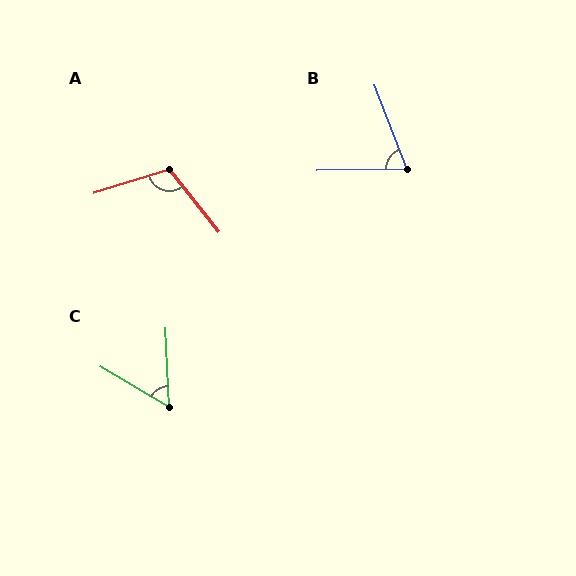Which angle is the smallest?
C, at approximately 57 degrees.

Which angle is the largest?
A, at approximately 111 degrees.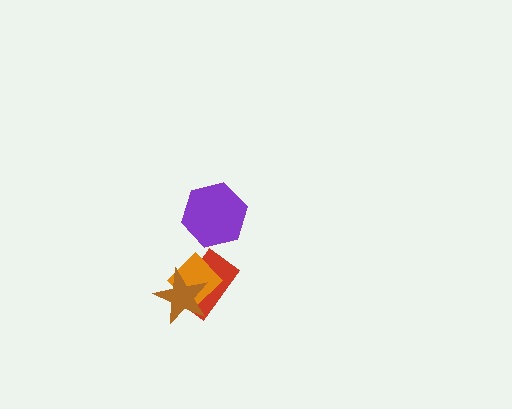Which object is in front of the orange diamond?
The brown star is in front of the orange diamond.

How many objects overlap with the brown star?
2 objects overlap with the brown star.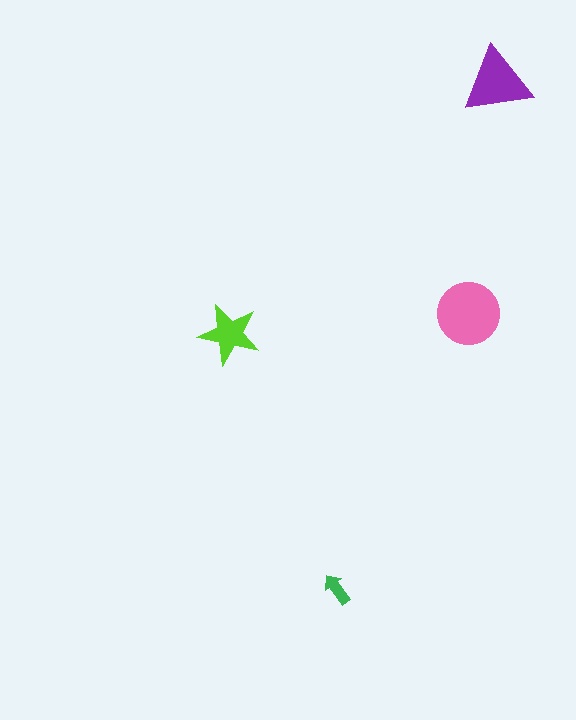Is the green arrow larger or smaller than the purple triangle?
Smaller.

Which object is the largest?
The pink circle.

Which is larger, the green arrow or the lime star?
The lime star.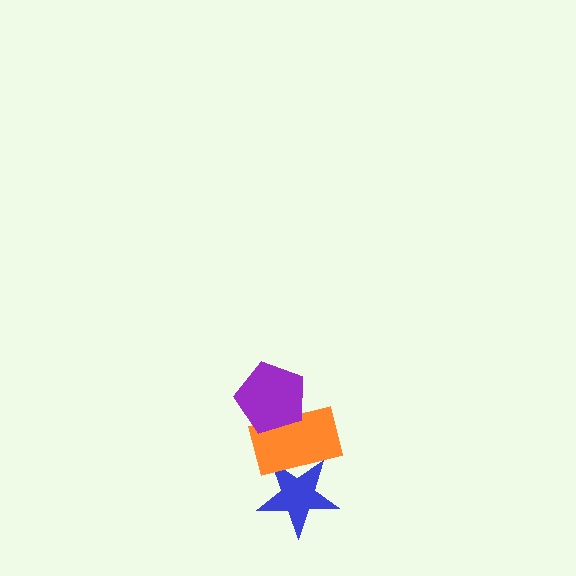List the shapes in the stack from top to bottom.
From top to bottom: the purple pentagon, the orange rectangle, the blue star.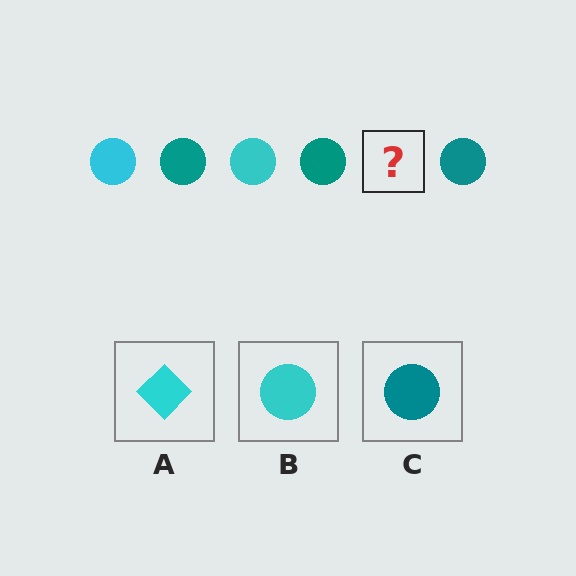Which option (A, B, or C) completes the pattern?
B.